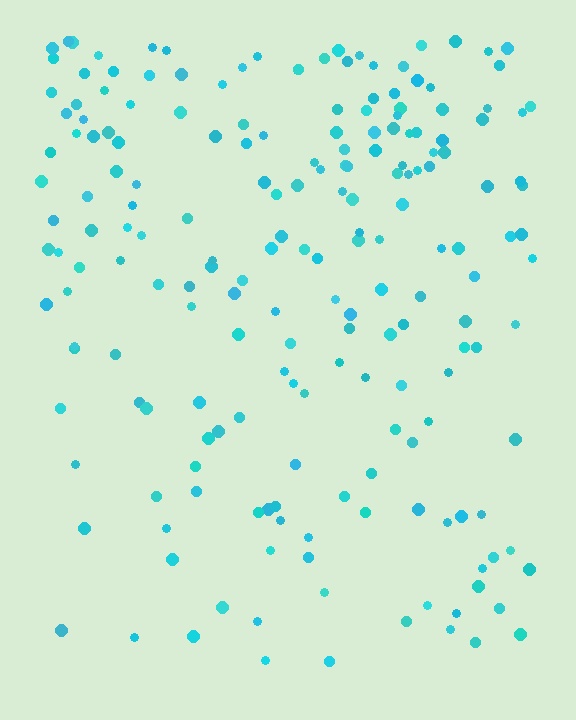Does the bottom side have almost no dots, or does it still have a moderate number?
Still a moderate number, just noticeably fewer than the top.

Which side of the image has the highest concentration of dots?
The top.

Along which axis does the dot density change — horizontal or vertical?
Vertical.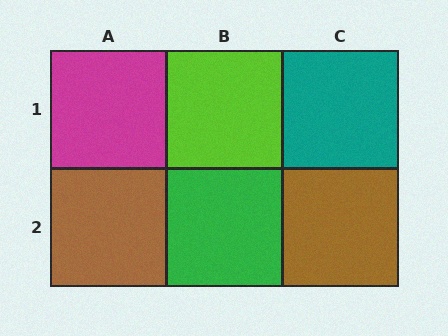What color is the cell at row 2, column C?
Brown.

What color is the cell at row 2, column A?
Brown.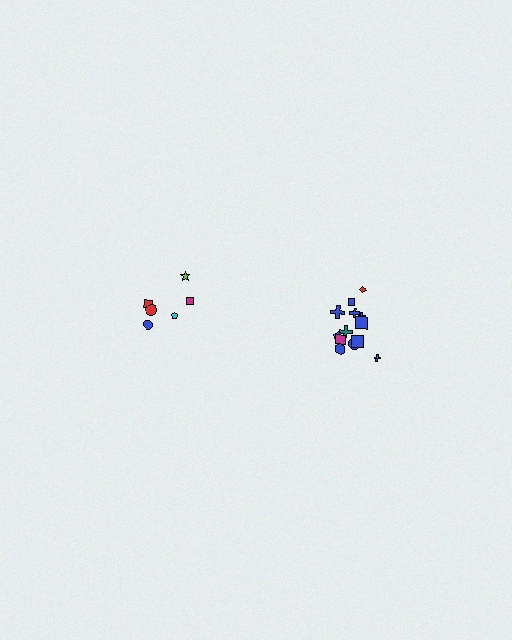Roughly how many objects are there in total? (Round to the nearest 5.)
Roughly 20 objects in total.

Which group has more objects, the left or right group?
The right group.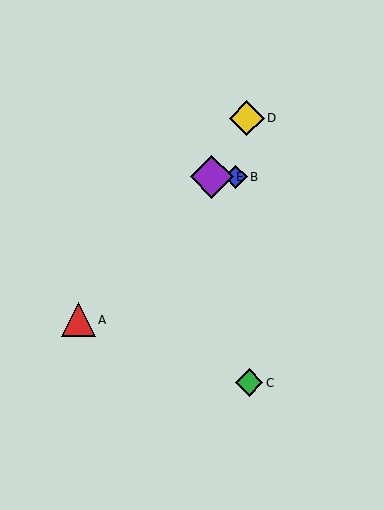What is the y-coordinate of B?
Object B is at y≈177.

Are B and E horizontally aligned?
Yes, both are at y≈177.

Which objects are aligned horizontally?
Objects B, E are aligned horizontally.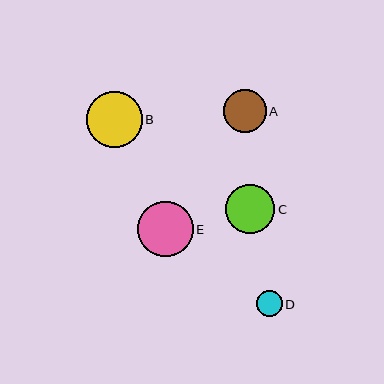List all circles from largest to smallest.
From largest to smallest: B, E, C, A, D.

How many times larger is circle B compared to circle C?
Circle B is approximately 1.1 times the size of circle C.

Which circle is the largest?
Circle B is the largest with a size of approximately 56 pixels.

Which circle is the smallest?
Circle D is the smallest with a size of approximately 26 pixels.